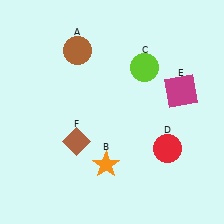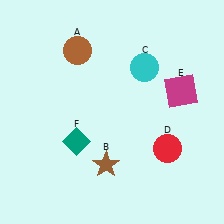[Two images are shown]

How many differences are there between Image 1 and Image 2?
There are 3 differences between the two images.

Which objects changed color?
B changed from orange to brown. C changed from lime to cyan. F changed from brown to teal.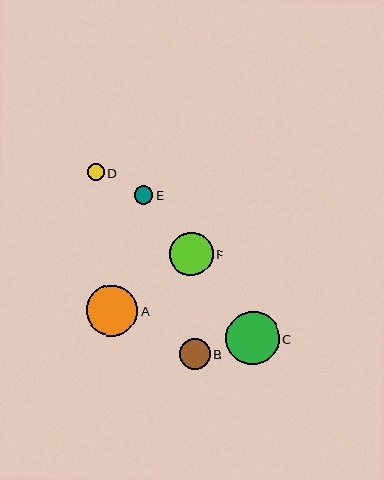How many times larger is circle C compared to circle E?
Circle C is approximately 2.9 times the size of circle E.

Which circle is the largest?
Circle C is the largest with a size of approximately 54 pixels.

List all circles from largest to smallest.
From largest to smallest: C, A, F, B, E, D.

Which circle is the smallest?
Circle D is the smallest with a size of approximately 17 pixels.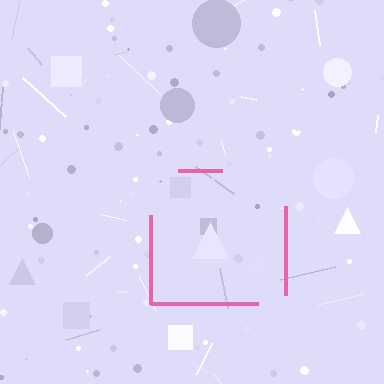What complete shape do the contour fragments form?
The contour fragments form a square.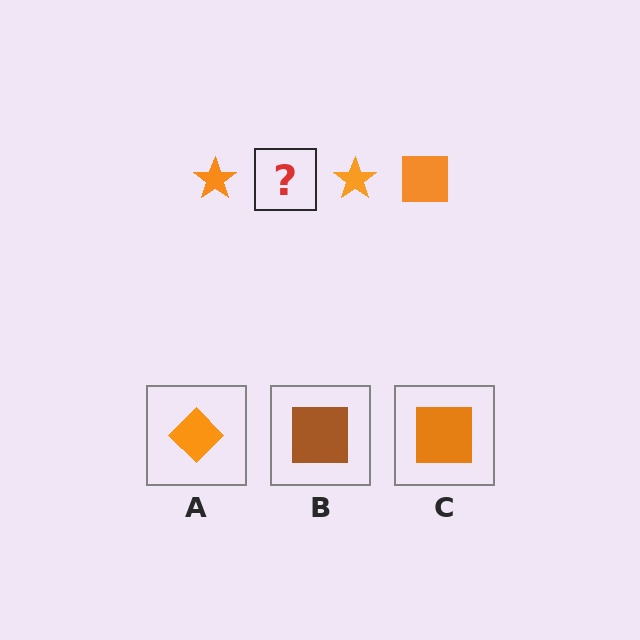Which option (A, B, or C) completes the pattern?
C.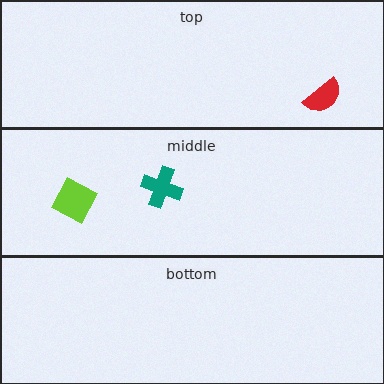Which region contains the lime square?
The middle region.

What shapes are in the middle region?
The teal cross, the lime square.